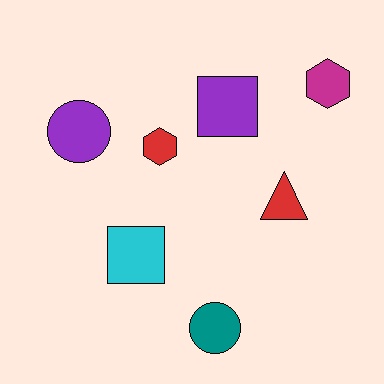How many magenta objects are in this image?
There is 1 magenta object.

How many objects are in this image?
There are 7 objects.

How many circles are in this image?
There are 2 circles.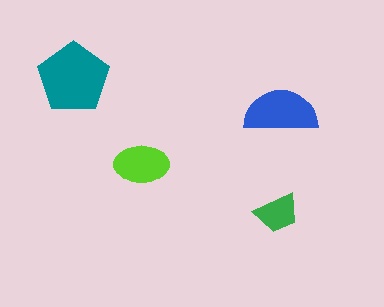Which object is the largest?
The teal pentagon.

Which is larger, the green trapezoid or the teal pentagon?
The teal pentagon.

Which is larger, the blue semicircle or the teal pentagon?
The teal pentagon.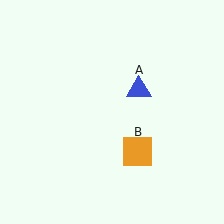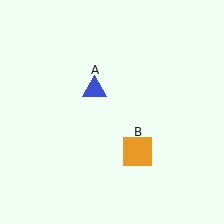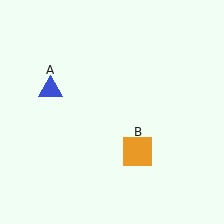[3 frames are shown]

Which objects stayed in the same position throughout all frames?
Orange square (object B) remained stationary.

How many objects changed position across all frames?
1 object changed position: blue triangle (object A).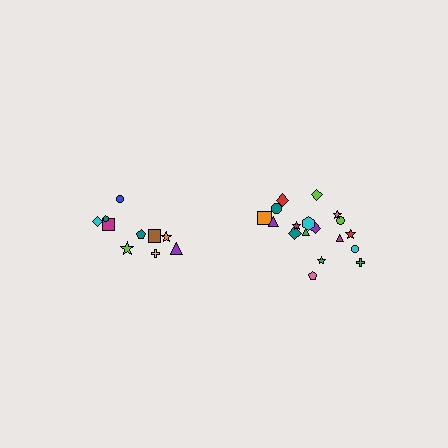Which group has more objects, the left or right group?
The right group.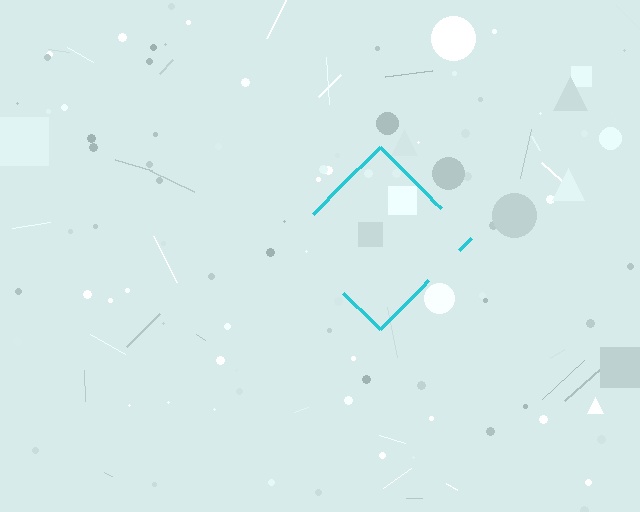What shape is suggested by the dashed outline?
The dashed outline suggests a diamond.